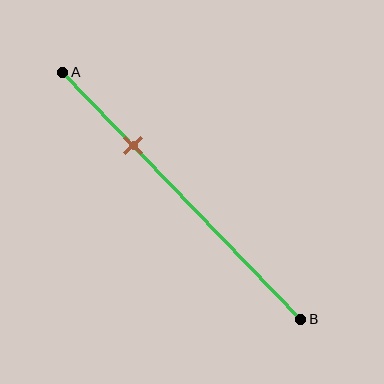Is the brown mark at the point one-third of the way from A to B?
No, the mark is at about 30% from A, not at the 33% one-third point.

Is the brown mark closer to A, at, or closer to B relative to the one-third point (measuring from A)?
The brown mark is closer to point A than the one-third point of segment AB.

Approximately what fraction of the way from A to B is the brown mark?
The brown mark is approximately 30% of the way from A to B.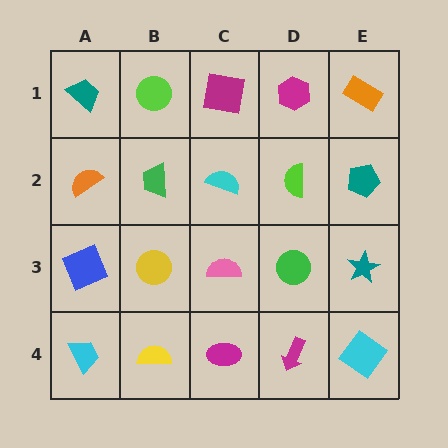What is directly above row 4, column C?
A pink semicircle.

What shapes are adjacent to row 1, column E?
A teal pentagon (row 2, column E), a magenta hexagon (row 1, column D).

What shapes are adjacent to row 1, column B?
A green trapezoid (row 2, column B), a teal trapezoid (row 1, column A), a magenta square (row 1, column C).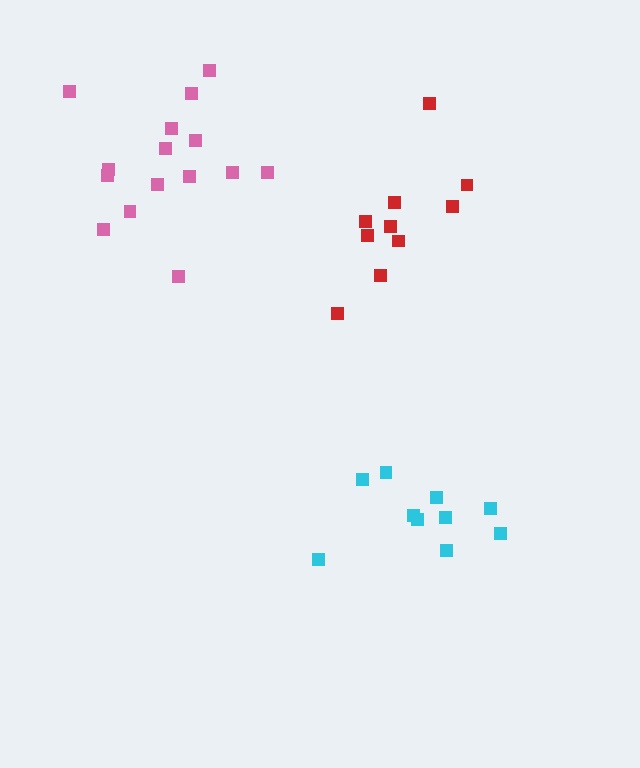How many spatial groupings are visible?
There are 3 spatial groupings.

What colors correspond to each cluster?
The clusters are colored: cyan, red, pink.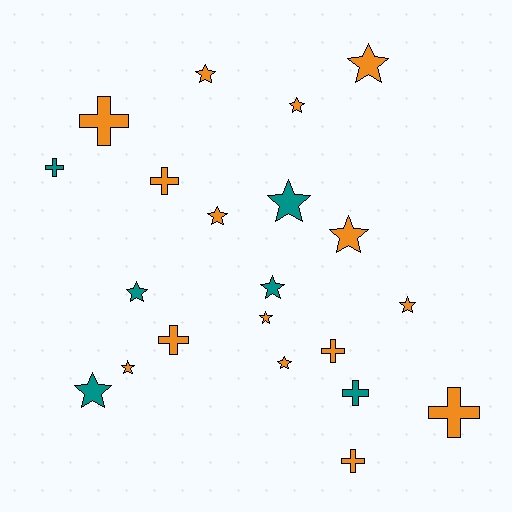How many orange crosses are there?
There are 6 orange crosses.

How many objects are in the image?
There are 21 objects.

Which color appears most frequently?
Orange, with 15 objects.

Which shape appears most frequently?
Star, with 13 objects.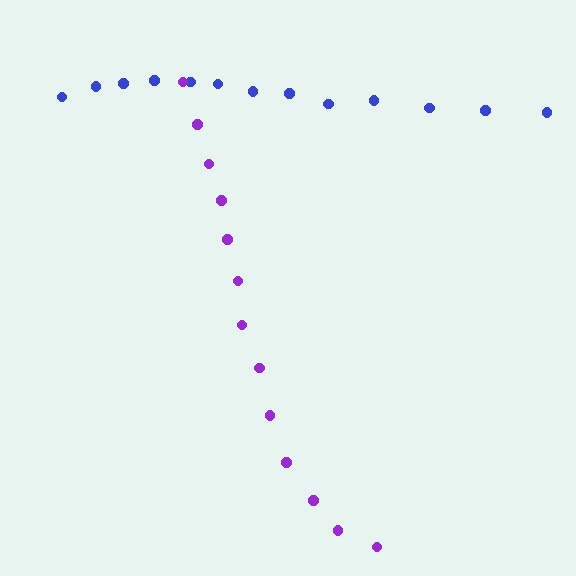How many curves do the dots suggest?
There are 2 distinct paths.